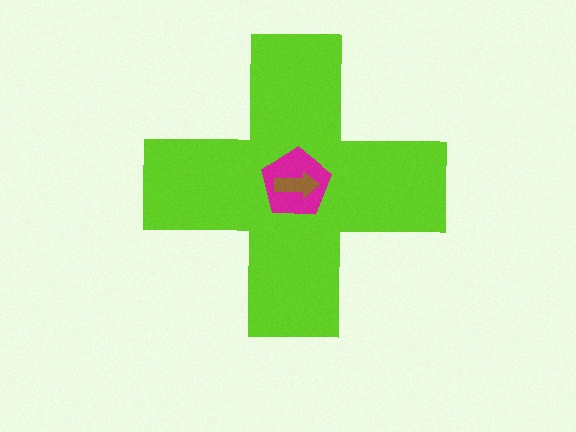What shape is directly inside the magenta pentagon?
The brown arrow.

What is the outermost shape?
The lime cross.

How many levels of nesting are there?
3.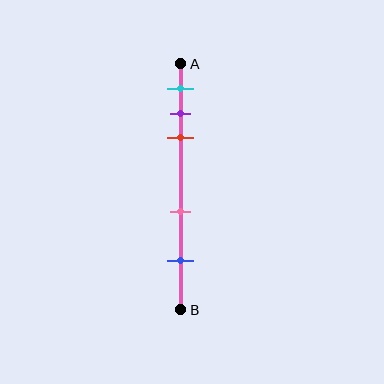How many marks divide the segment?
There are 5 marks dividing the segment.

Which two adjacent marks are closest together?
The purple and red marks are the closest adjacent pair.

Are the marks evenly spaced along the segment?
No, the marks are not evenly spaced.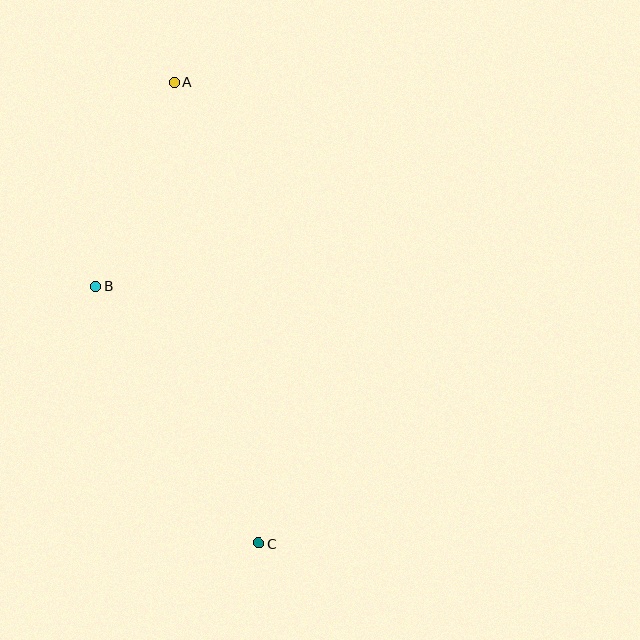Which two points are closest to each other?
Points A and B are closest to each other.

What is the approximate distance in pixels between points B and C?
The distance between B and C is approximately 304 pixels.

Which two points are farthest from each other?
Points A and C are farthest from each other.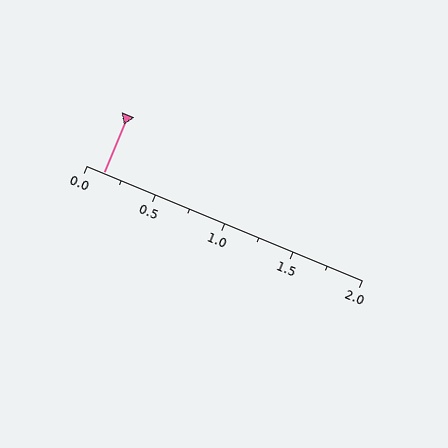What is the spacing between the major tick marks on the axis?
The major ticks are spaced 0.5 apart.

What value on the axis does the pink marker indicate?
The marker indicates approximately 0.12.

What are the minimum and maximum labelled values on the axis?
The axis runs from 0.0 to 2.0.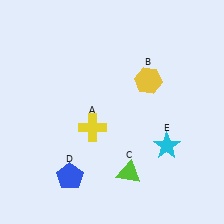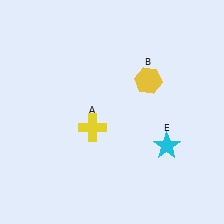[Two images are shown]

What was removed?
The lime triangle (C), the blue pentagon (D) were removed in Image 2.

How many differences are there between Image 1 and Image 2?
There are 2 differences between the two images.